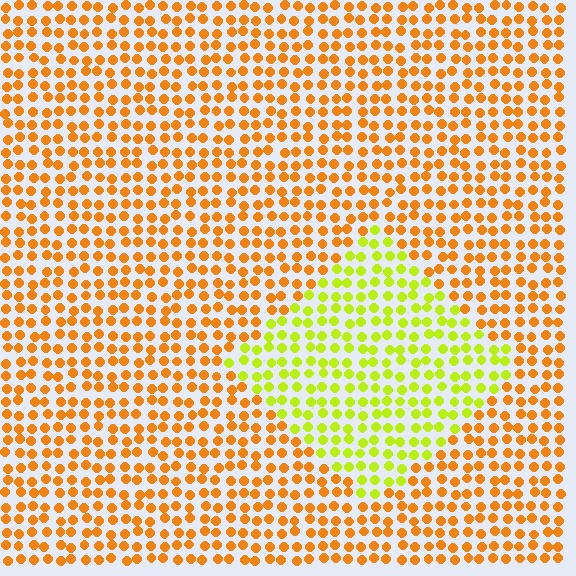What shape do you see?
I see a diamond.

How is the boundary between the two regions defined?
The boundary is defined purely by a slight shift in hue (about 45 degrees). Spacing, size, and orientation are identical on both sides.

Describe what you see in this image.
The image is filled with small orange elements in a uniform arrangement. A diamond-shaped region is visible where the elements are tinted to a slightly different hue, forming a subtle color boundary.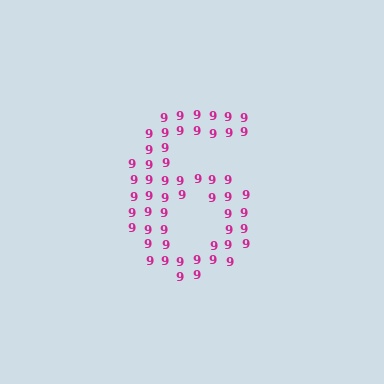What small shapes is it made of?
It is made of small digit 9's.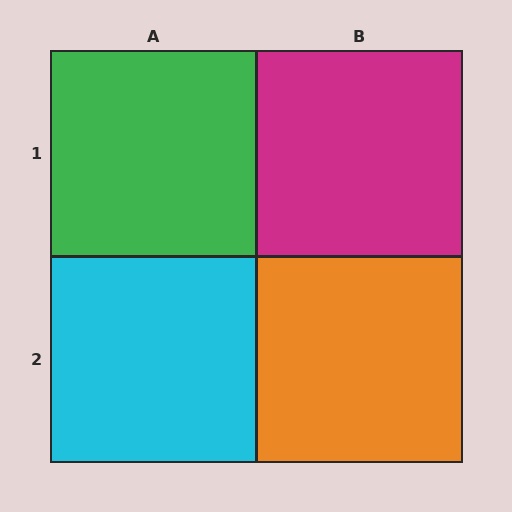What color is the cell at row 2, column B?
Orange.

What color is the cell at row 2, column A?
Cyan.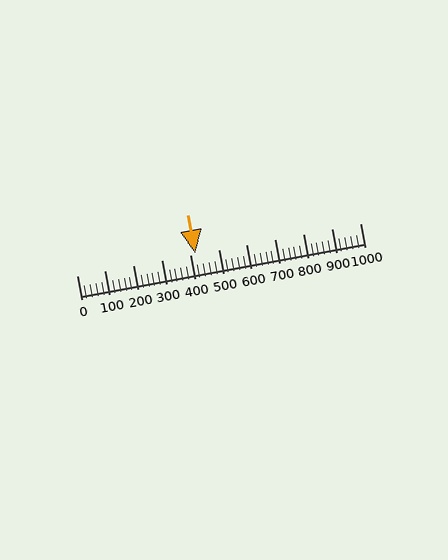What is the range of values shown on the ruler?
The ruler shows values from 0 to 1000.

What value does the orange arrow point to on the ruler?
The orange arrow points to approximately 420.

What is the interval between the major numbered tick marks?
The major tick marks are spaced 100 units apart.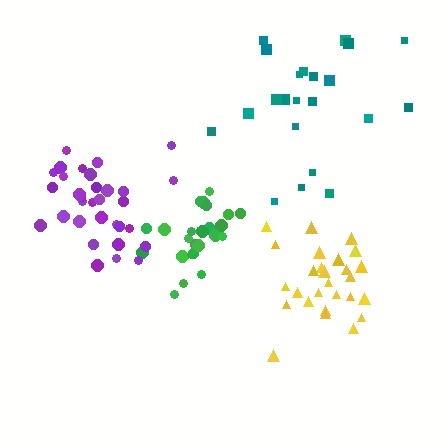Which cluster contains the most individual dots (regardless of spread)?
Purple (33).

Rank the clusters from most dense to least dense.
green, purple, yellow, teal.